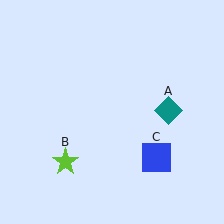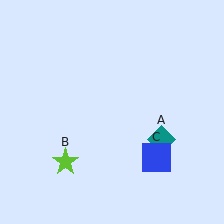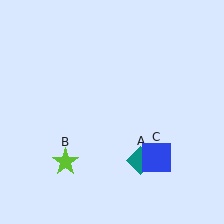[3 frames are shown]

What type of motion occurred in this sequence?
The teal diamond (object A) rotated clockwise around the center of the scene.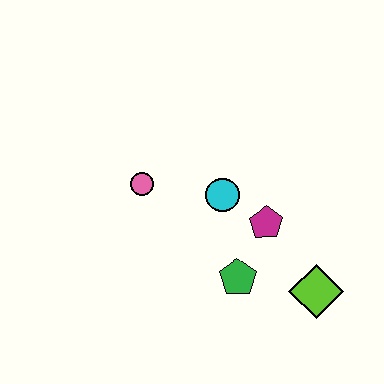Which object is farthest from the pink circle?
The lime diamond is farthest from the pink circle.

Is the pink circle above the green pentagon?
Yes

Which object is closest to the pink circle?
The cyan circle is closest to the pink circle.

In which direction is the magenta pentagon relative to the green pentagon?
The magenta pentagon is above the green pentagon.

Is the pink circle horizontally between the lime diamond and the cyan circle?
No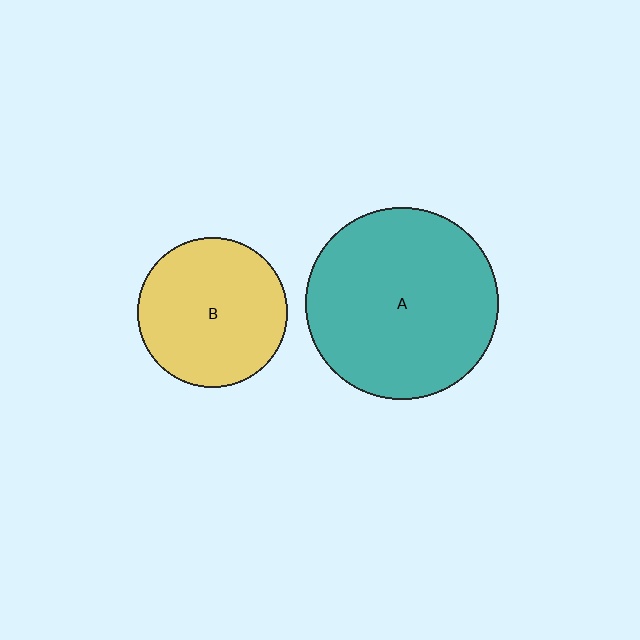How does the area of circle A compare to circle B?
Approximately 1.7 times.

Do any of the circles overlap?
No, none of the circles overlap.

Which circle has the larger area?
Circle A (teal).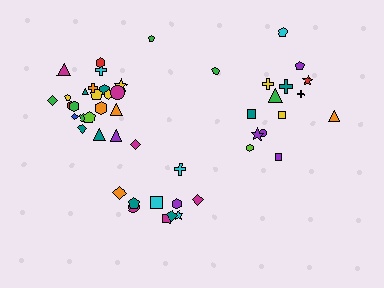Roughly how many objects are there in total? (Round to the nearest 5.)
Roughly 50 objects in total.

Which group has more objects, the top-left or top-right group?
The top-left group.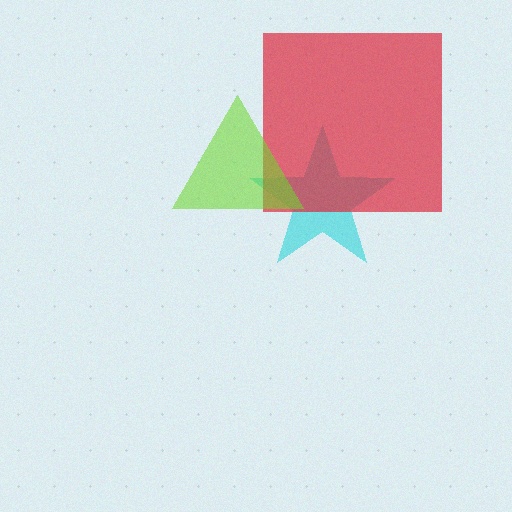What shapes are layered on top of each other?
The layered shapes are: a cyan star, a red square, a lime triangle.